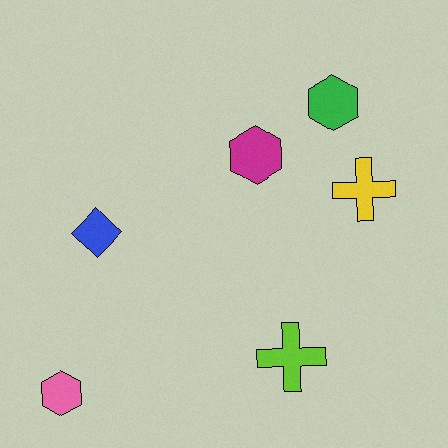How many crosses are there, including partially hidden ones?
There are 2 crosses.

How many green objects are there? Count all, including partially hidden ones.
There is 1 green object.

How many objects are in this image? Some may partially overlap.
There are 6 objects.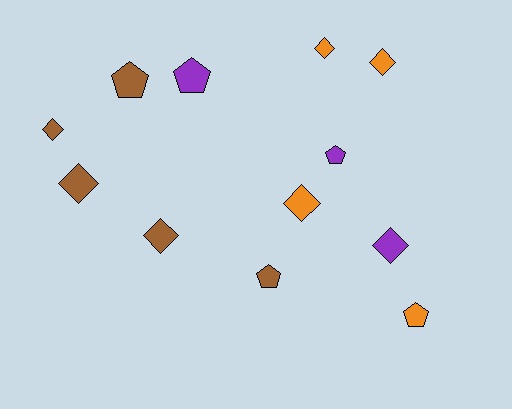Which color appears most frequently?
Brown, with 5 objects.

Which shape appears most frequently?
Diamond, with 7 objects.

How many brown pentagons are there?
There are 2 brown pentagons.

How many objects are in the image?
There are 12 objects.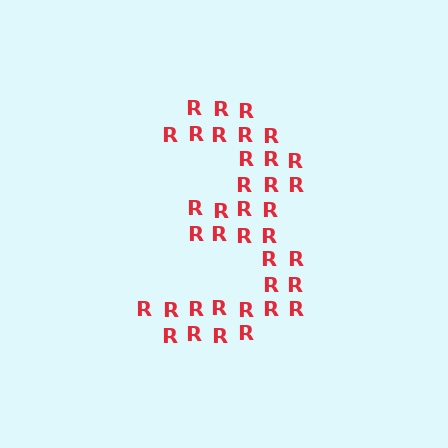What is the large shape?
The large shape is the digit 3.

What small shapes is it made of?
It is made of small letter R's.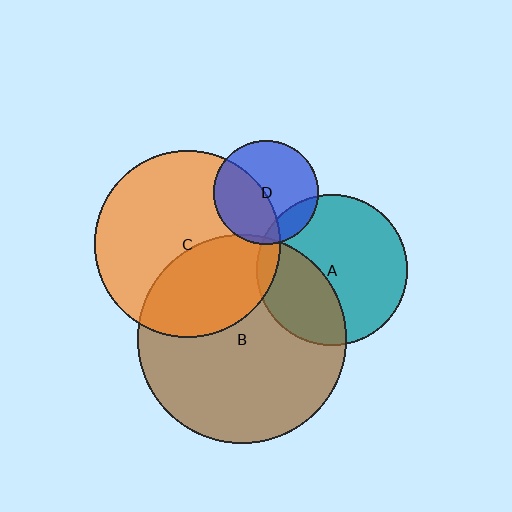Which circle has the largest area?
Circle B (brown).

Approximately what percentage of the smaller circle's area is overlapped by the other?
Approximately 35%.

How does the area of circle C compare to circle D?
Approximately 3.2 times.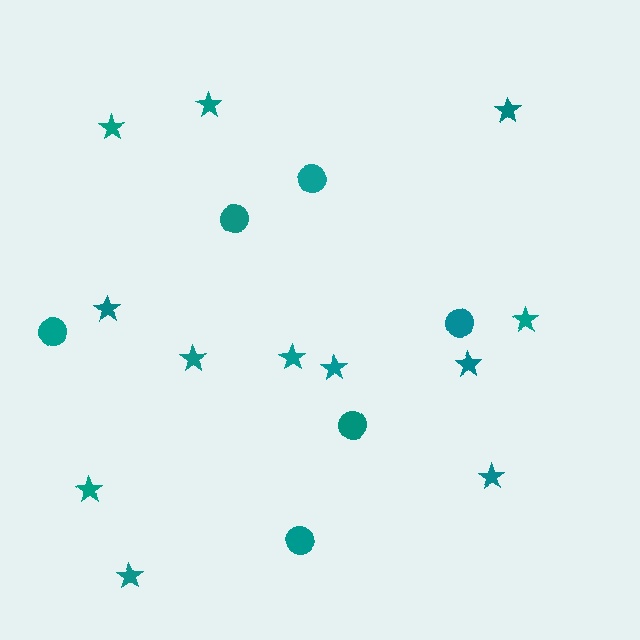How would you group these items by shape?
There are 2 groups: one group of circles (6) and one group of stars (12).